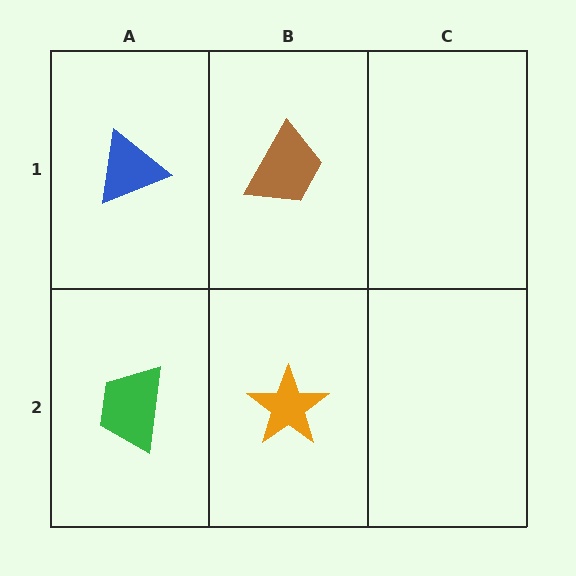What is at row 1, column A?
A blue triangle.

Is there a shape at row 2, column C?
No, that cell is empty.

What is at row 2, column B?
An orange star.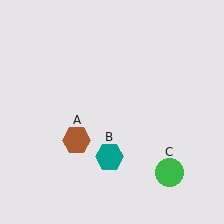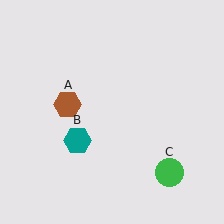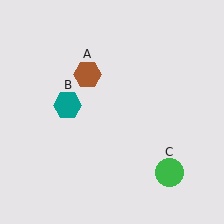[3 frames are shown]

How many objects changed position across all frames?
2 objects changed position: brown hexagon (object A), teal hexagon (object B).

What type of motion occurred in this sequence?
The brown hexagon (object A), teal hexagon (object B) rotated clockwise around the center of the scene.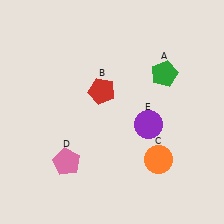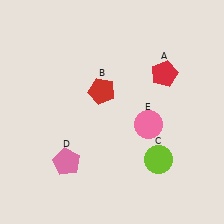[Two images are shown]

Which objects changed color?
A changed from green to red. C changed from orange to lime. E changed from purple to pink.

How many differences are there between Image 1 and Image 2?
There are 3 differences between the two images.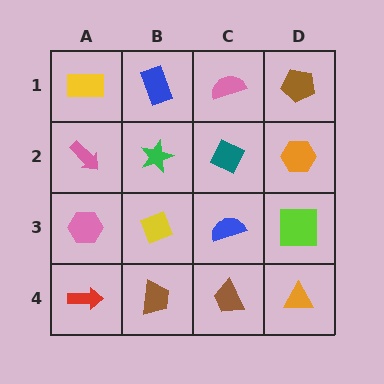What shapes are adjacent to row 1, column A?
A pink arrow (row 2, column A), a blue rectangle (row 1, column B).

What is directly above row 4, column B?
A yellow diamond.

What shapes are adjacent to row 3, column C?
A teal diamond (row 2, column C), a brown trapezoid (row 4, column C), a yellow diamond (row 3, column B), a lime square (row 3, column D).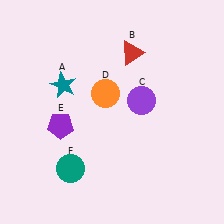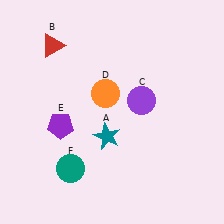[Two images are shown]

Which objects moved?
The objects that moved are: the teal star (A), the red triangle (B).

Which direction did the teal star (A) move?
The teal star (A) moved down.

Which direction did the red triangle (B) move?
The red triangle (B) moved left.